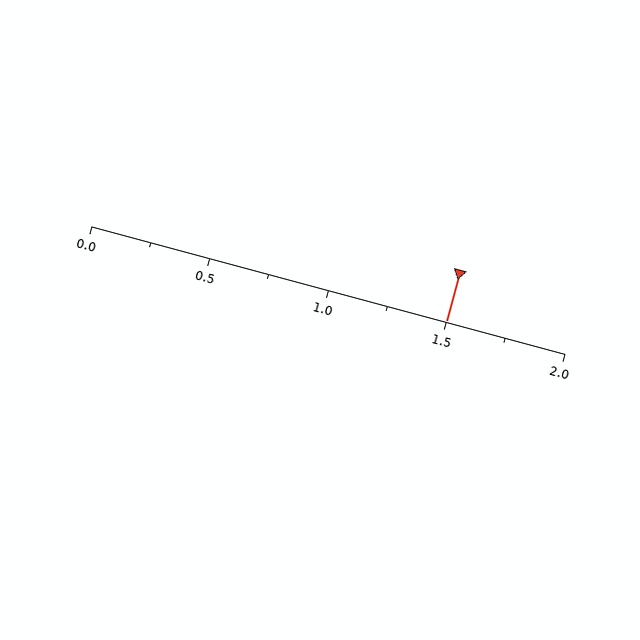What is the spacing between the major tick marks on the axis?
The major ticks are spaced 0.5 apart.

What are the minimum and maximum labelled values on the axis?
The axis runs from 0.0 to 2.0.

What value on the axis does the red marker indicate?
The marker indicates approximately 1.5.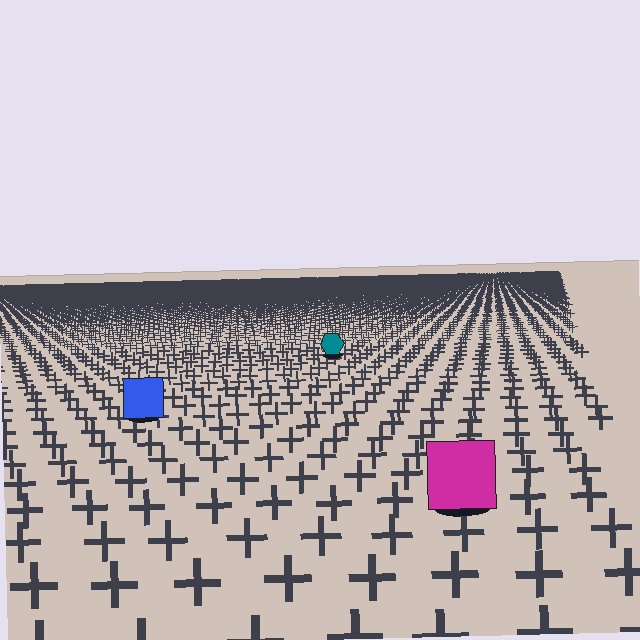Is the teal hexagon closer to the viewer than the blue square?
No. The blue square is closer — you can tell from the texture gradient: the ground texture is coarser near it.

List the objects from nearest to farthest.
From nearest to farthest: the magenta square, the blue square, the teal hexagon.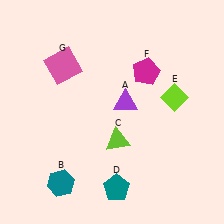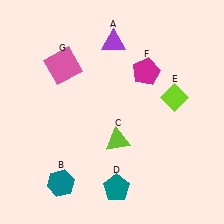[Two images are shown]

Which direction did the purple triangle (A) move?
The purple triangle (A) moved up.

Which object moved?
The purple triangle (A) moved up.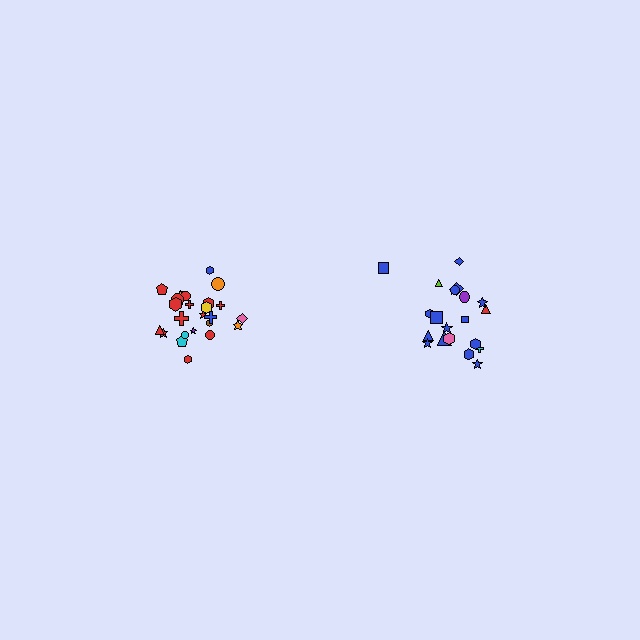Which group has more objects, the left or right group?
The left group.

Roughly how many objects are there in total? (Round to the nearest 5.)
Roughly 45 objects in total.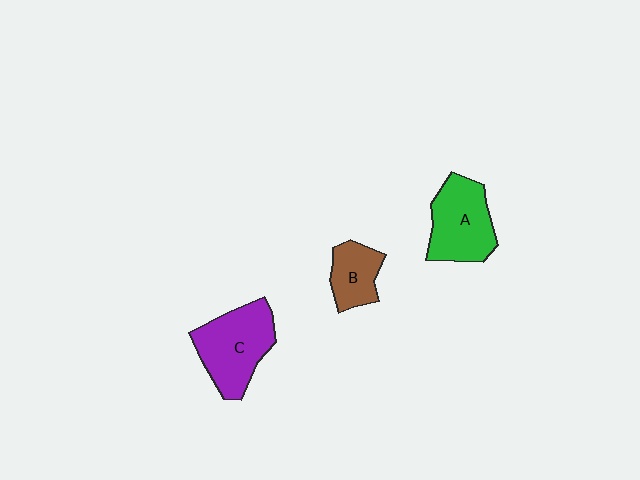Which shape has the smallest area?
Shape B (brown).